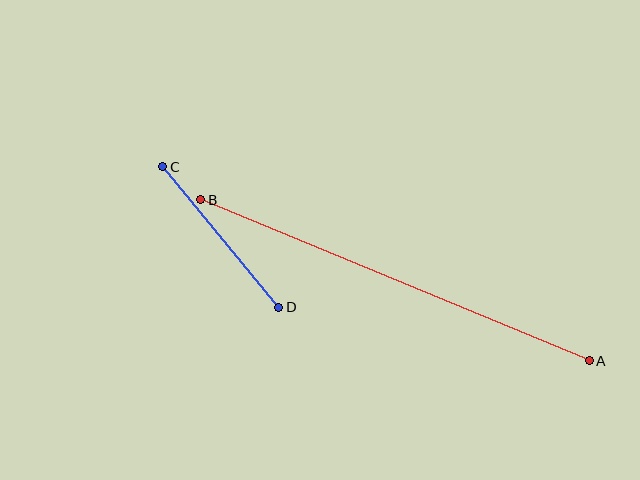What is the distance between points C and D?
The distance is approximately 182 pixels.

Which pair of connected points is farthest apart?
Points A and B are farthest apart.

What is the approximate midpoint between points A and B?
The midpoint is at approximately (395, 280) pixels.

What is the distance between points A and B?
The distance is approximately 420 pixels.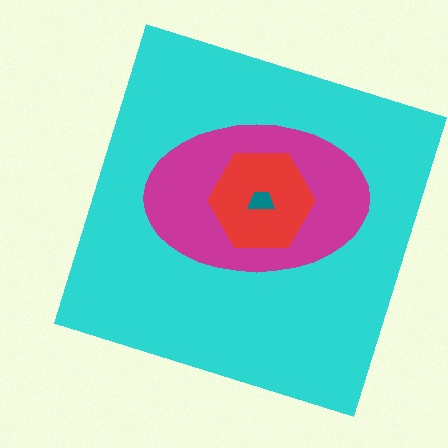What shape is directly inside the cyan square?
The magenta ellipse.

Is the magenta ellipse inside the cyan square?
Yes.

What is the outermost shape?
The cyan square.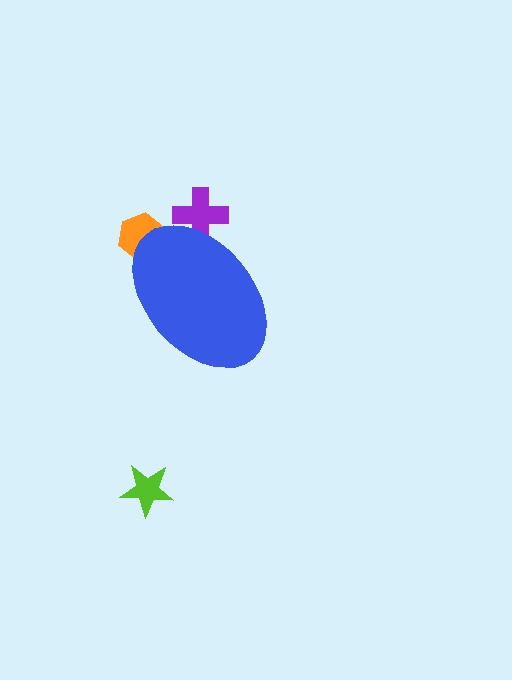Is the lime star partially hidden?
No, the lime star is fully visible.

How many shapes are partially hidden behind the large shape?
2 shapes are partially hidden.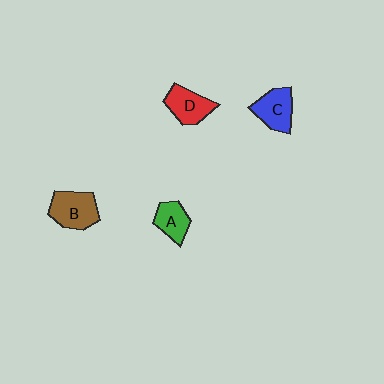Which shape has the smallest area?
Shape A (green).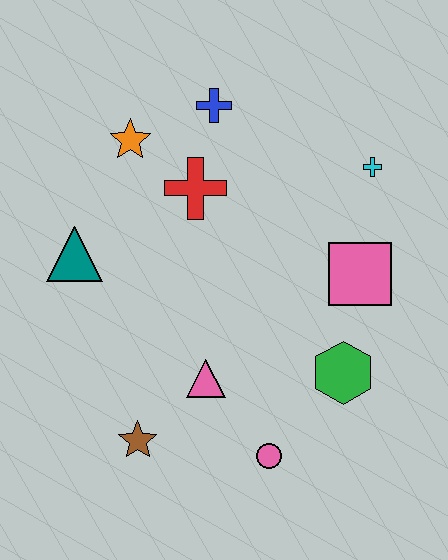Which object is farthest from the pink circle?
The blue cross is farthest from the pink circle.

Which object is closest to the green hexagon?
The pink square is closest to the green hexagon.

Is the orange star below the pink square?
No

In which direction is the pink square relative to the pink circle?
The pink square is above the pink circle.